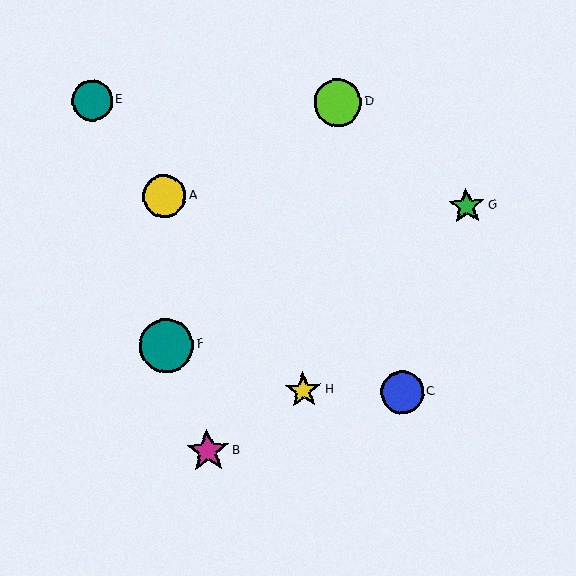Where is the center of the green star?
The center of the green star is at (466, 206).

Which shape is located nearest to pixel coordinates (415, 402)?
The blue circle (labeled C) at (402, 392) is nearest to that location.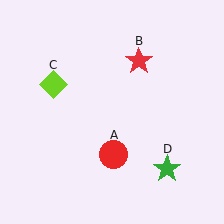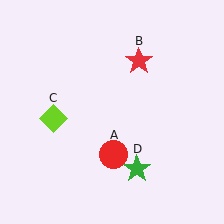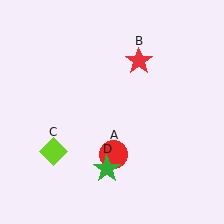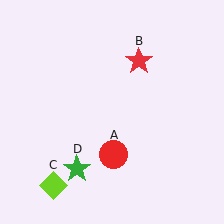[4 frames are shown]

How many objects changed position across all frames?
2 objects changed position: lime diamond (object C), green star (object D).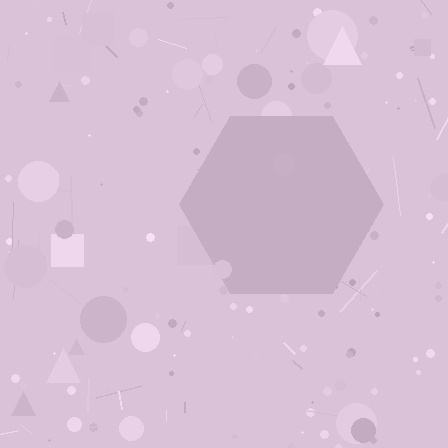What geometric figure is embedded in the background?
A hexagon is embedded in the background.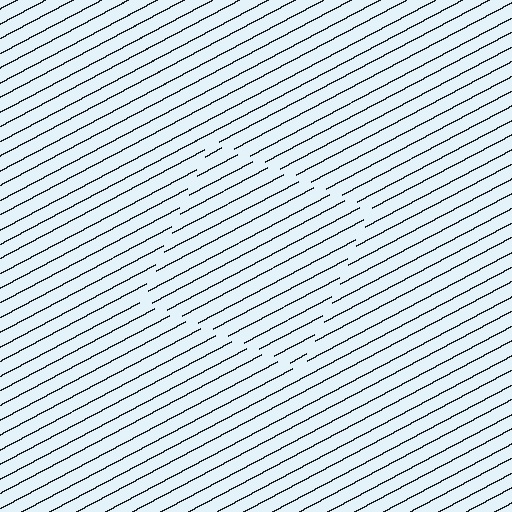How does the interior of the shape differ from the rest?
The interior of the shape contains the same grating, shifted by half a period — the contour is defined by the phase discontinuity where line-ends from the inner and outer gratings abut.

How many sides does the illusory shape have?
4 sides — the line-ends trace a square.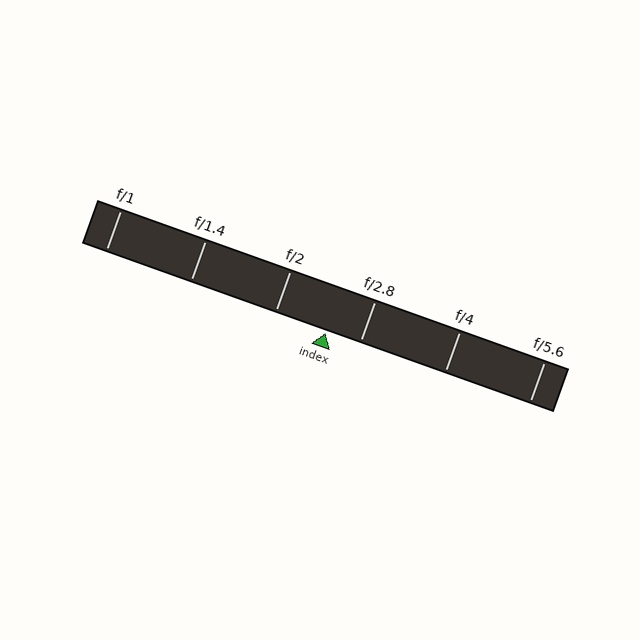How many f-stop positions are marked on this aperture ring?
There are 6 f-stop positions marked.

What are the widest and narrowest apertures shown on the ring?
The widest aperture shown is f/1 and the narrowest is f/5.6.